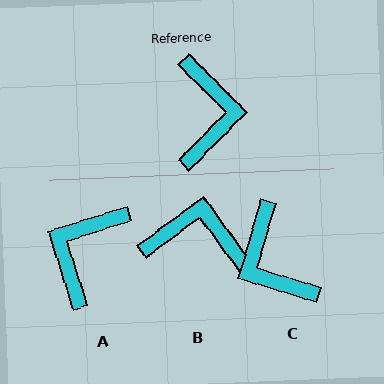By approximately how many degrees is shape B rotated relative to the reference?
Approximately 81 degrees counter-clockwise.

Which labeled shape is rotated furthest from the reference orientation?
A, about 153 degrees away.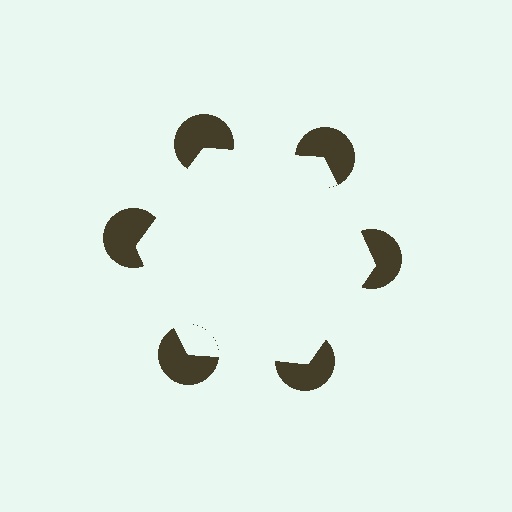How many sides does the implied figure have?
6 sides.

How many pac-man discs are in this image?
There are 6 — one at each vertex of the illusory hexagon.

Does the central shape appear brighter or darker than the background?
It typically appears slightly brighter than the background, even though no actual brightness change is drawn.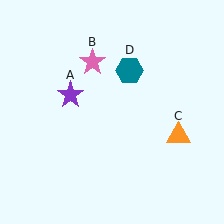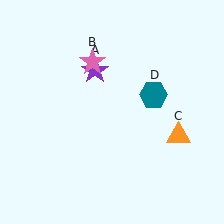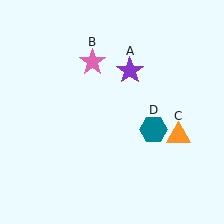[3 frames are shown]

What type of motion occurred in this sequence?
The purple star (object A), teal hexagon (object D) rotated clockwise around the center of the scene.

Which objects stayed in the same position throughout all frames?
Pink star (object B) and orange triangle (object C) remained stationary.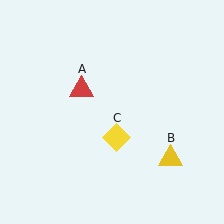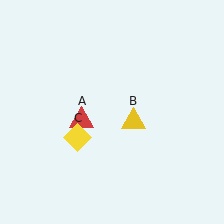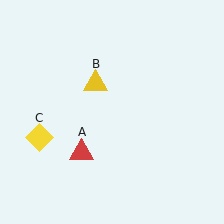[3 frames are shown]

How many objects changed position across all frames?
3 objects changed position: red triangle (object A), yellow triangle (object B), yellow diamond (object C).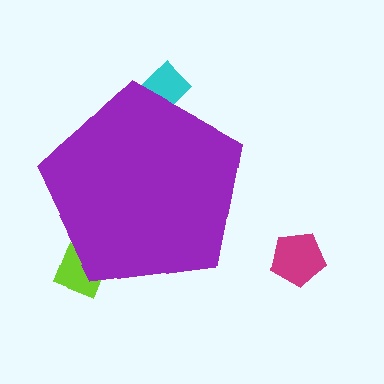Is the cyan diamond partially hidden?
Yes, the cyan diamond is partially hidden behind the purple pentagon.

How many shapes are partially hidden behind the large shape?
2 shapes are partially hidden.